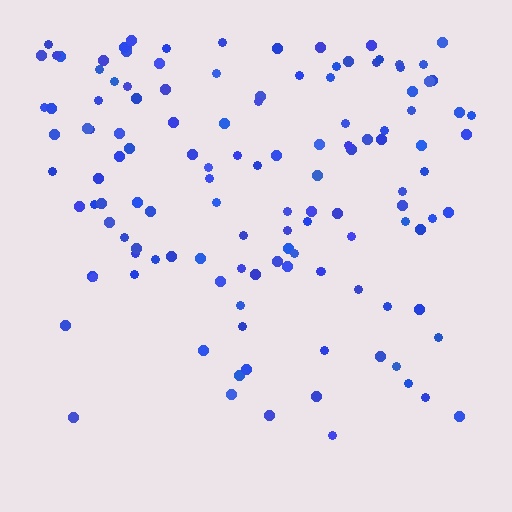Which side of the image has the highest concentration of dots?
The top.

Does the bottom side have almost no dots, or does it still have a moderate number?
Still a moderate number, just noticeably fewer than the top.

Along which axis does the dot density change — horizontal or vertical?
Vertical.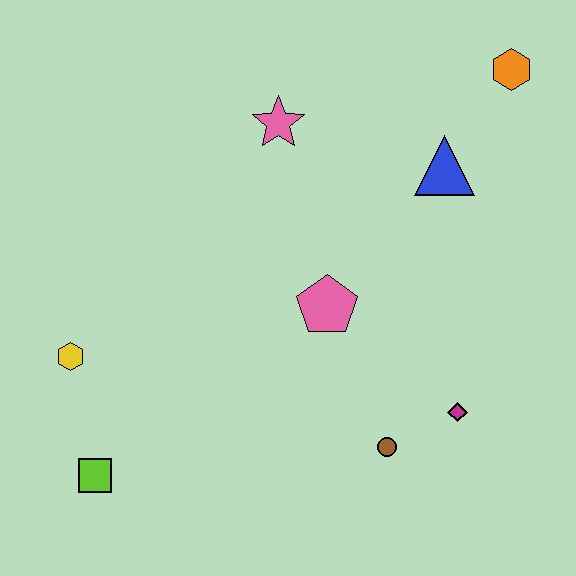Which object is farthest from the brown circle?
The orange hexagon is farthest from the brown circle.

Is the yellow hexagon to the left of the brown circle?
Yes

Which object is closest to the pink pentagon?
The brown circle is closest to the pink pentagon.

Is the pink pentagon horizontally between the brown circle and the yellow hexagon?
Yes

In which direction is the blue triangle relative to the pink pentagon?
The blue triangle is above the pink pentagon.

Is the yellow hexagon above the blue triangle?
No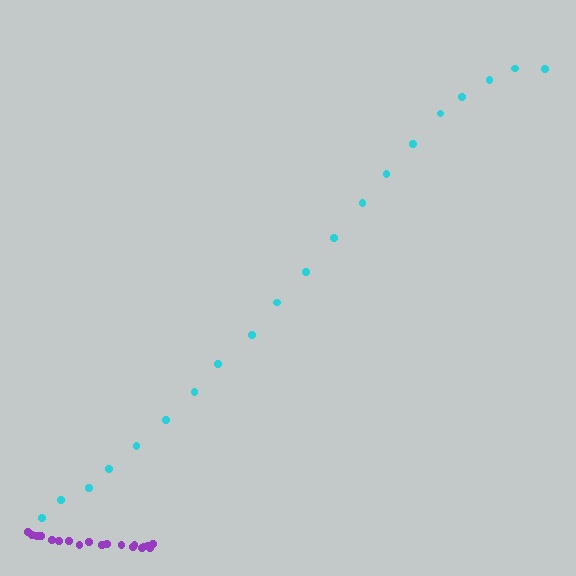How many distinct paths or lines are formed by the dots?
There are 2 distinct paths.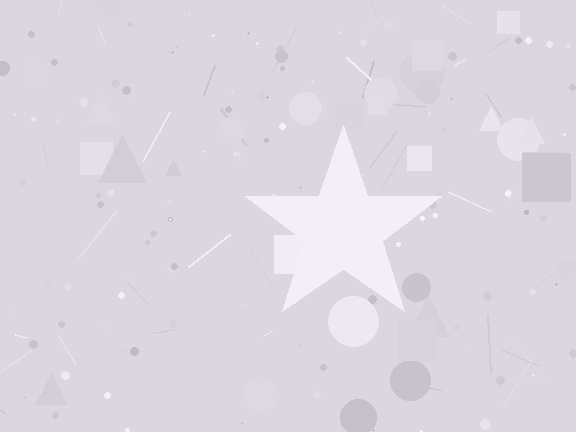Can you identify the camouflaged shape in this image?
The camouflaged shape is a star.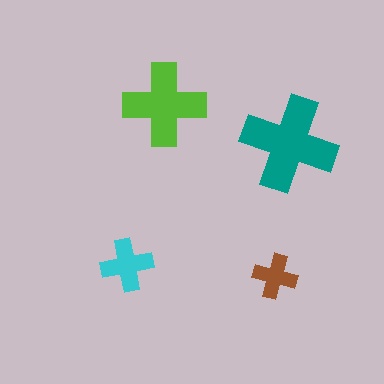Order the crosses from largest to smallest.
the teal one, the lime one, the cyan one, the brown one.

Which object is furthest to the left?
The cyan cross is leftmost.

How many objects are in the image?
There are 4 objects in the image.